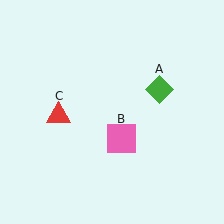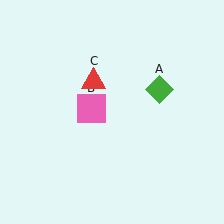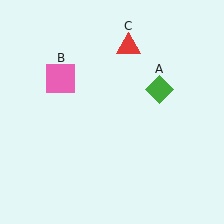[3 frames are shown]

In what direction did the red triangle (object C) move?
The red triangle (object C) moved up and to the right.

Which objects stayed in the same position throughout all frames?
Green diamond (object A) remained stationary.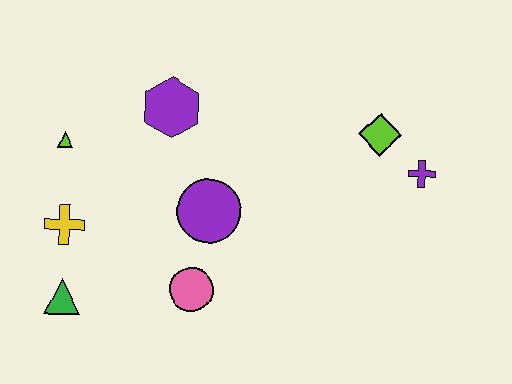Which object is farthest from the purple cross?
The green triangle is farthest from the purple cross.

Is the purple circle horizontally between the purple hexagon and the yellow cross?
No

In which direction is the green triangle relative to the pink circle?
The green triangle is to the left of the pink circle.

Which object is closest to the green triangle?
The yellow cross is closest to the green triangle.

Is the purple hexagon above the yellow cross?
Yes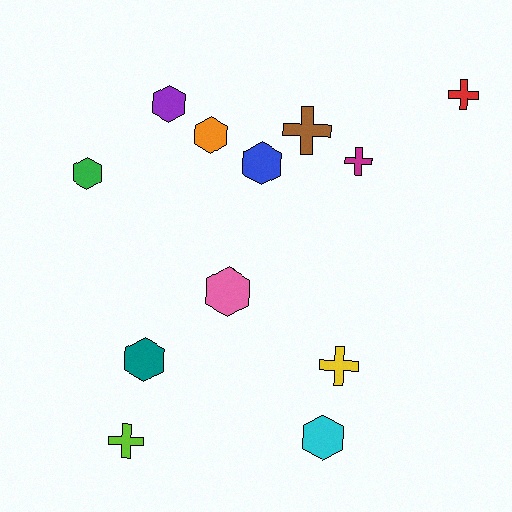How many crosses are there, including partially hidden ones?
There are 5 crosses.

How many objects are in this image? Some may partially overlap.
There are 12 objects.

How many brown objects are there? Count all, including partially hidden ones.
There is 1 brown object.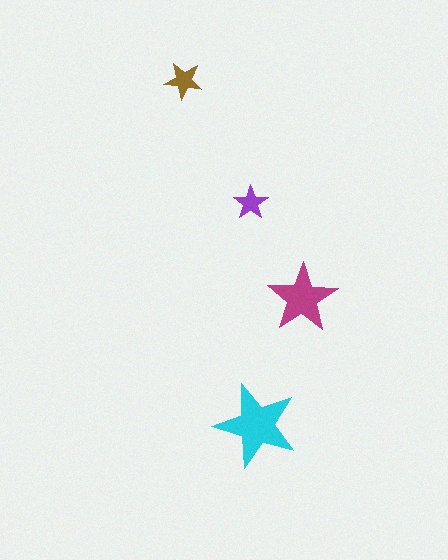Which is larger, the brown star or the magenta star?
The magenta one.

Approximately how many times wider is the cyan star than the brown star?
About 2 times wider.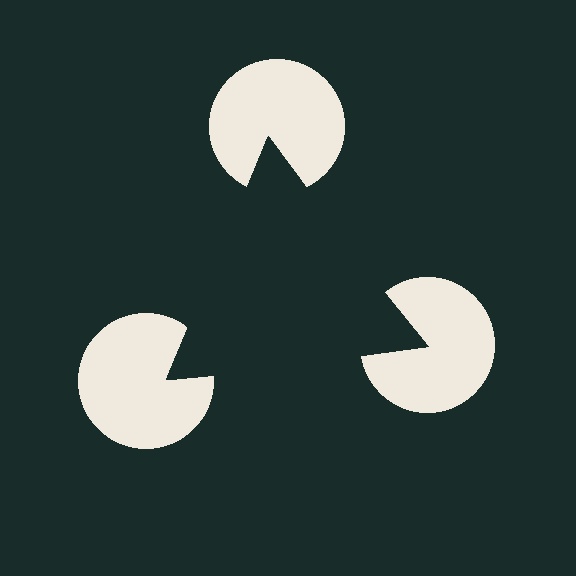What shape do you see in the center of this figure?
An illusory triangle — its edges are inferred from the aligned wedge cuts in the pac-man discs, not physically drawn.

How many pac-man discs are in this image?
There are 3 — one at each vertex of the illusory triangle.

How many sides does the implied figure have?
3 sides.